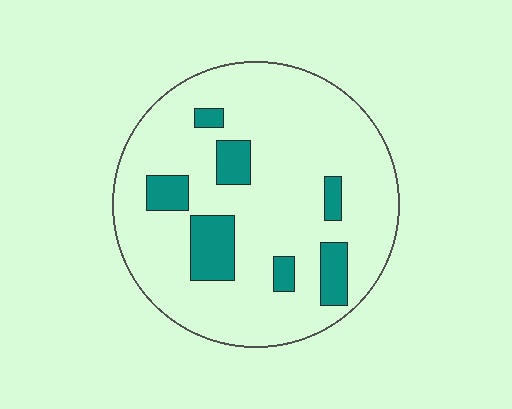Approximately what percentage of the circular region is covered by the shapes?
Approximately 15%.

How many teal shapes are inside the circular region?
7.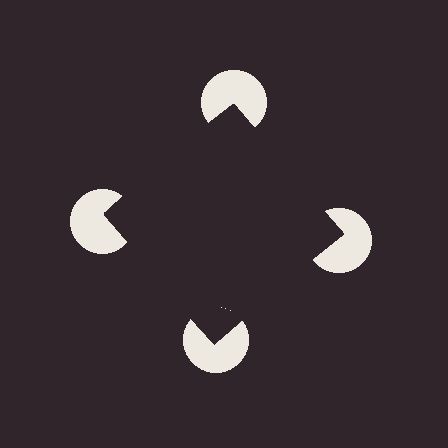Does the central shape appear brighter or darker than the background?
It typically appears slightly darker than the background, even though no actual brightness change is drawn.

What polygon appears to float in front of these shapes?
An illusory square — its edges are inferred from the aligned wedge cuts in the pac-man discs, not physically drawn.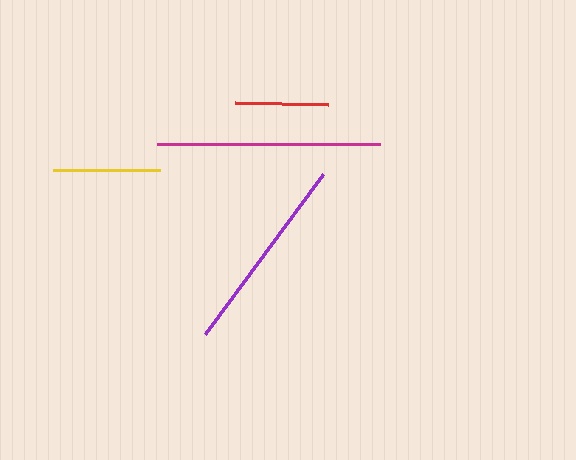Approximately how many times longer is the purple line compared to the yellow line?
The purple line is approximately 1.8 times the length of the yellow line.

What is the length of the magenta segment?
The magenta segment is approximately 222 pixels long.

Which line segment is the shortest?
The red line is the shortest at approximately 92 pixels.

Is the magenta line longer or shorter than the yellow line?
The magenta line is longer than the yellow line.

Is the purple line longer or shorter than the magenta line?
The magenta line is longer than the purple line.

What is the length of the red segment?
The red segment is approximately 92 pixels long.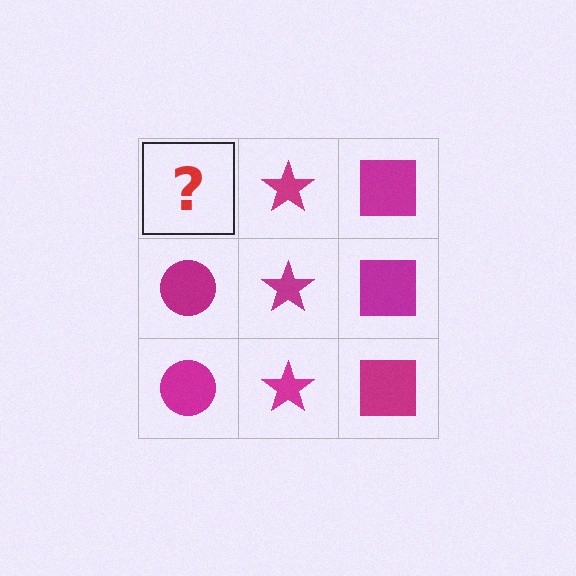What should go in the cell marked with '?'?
The missing cell should contain a magenta circle.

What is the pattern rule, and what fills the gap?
The rule is that each column has a consistent shape. The gap should be filled with a magenta circle.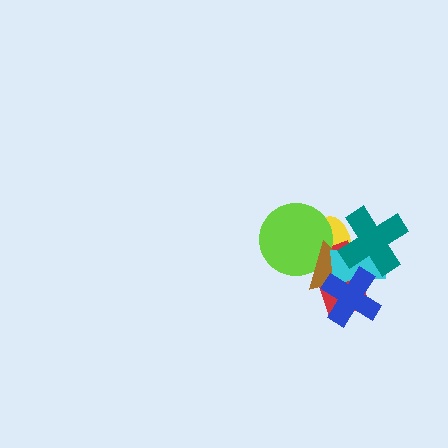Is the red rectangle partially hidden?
Yes, it is partially covered by another shape.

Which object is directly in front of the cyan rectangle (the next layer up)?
The blue cross is directly in front of the cyan rectangle.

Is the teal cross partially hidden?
No, no other shape covers it.